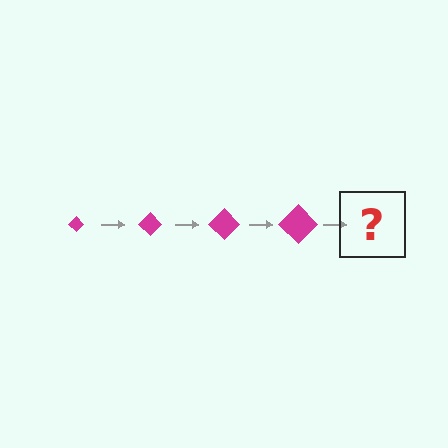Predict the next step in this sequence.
The next step is a magenta diamond, larger than the previous one.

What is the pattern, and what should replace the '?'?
The pattern is that the diamond gets progressively larger each step. The '?' should be a magenta diamond, larger than the previous one.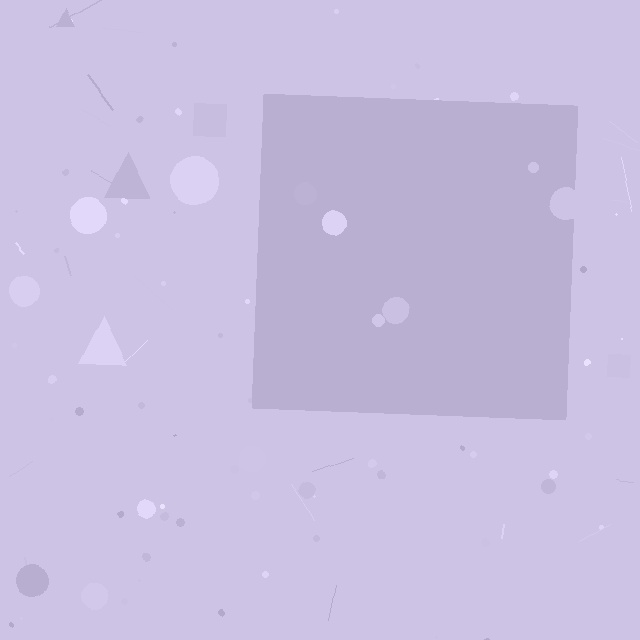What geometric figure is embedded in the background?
A square is embedded in the background.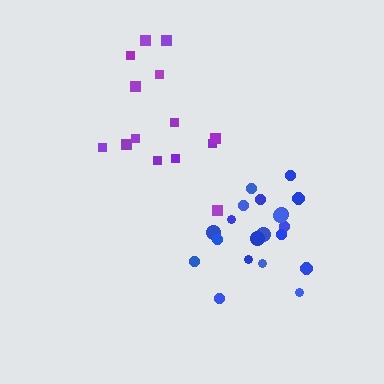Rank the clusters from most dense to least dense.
blue, purple.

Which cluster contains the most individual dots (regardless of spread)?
Blue (20).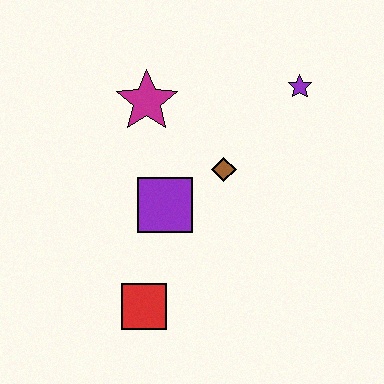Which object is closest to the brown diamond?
The purple square is closest to the brown diamond.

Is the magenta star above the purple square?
Yes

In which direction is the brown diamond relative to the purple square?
The brown diamond is to the right of the purple square.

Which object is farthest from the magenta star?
The red square is farthest from the magenta star.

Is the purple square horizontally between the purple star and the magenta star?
Yes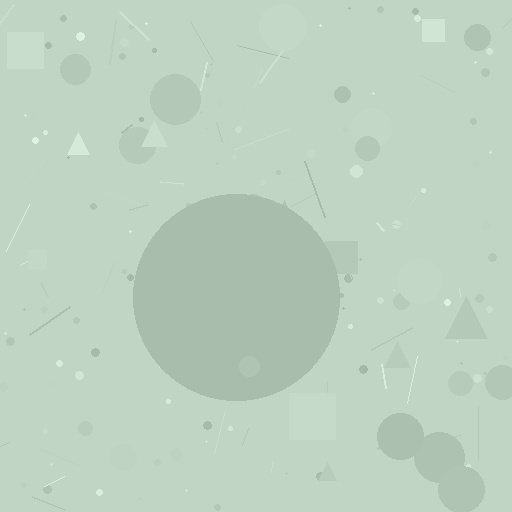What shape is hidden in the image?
A circle is hidden in the image.